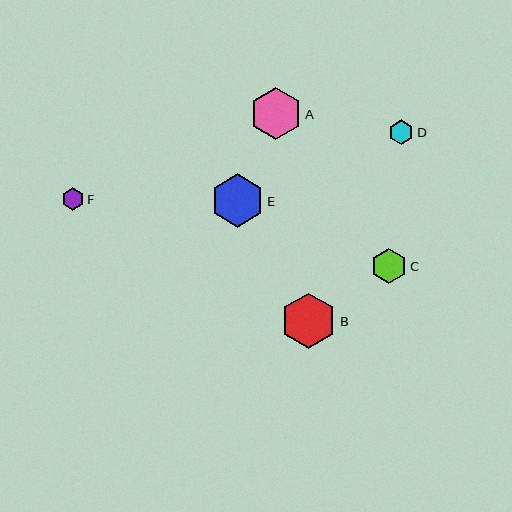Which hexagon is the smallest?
Hexagon F is the smallest with a size of approximately 22 pixels.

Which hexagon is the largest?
Hexagon B is the largest with a size of approximately 56 pixels.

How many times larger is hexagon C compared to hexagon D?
Hexagon C is approximately 1.5 times the size of hexagon D.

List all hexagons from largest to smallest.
From largest to smallest: B, E, A, C, D, F.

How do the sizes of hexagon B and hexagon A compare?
Hexagon B and hexagon A are approximately the same size.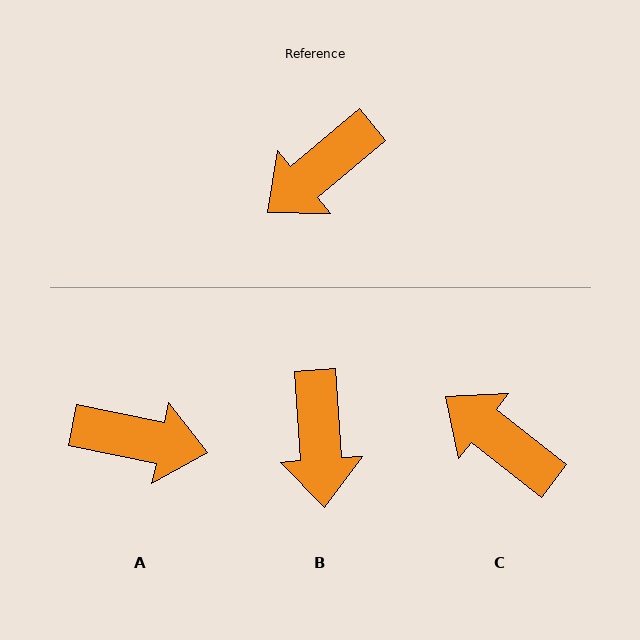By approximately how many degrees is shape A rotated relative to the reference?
Approximately 129 degrees counter-clockwise.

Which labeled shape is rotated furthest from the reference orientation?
A, about 129 degrees away.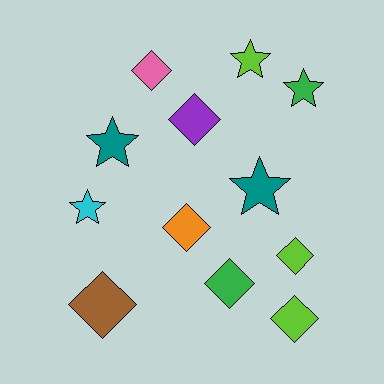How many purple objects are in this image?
There is 1 purple object.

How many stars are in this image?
There are 5 stars.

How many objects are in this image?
There are 12 objects.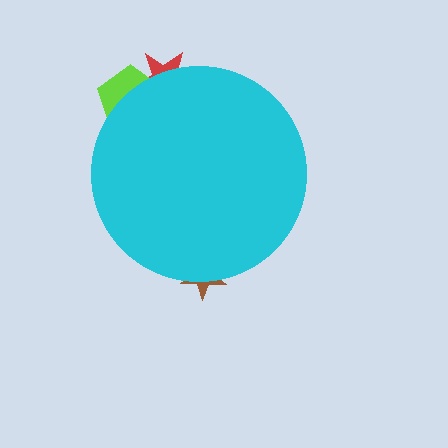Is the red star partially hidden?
Yes, the red star is partially hidden behind the cyan circle.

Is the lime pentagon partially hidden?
Yes, the lime pentagon is partially hidden behind the cyan circle.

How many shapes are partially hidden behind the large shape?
3 shapes are partially hidden.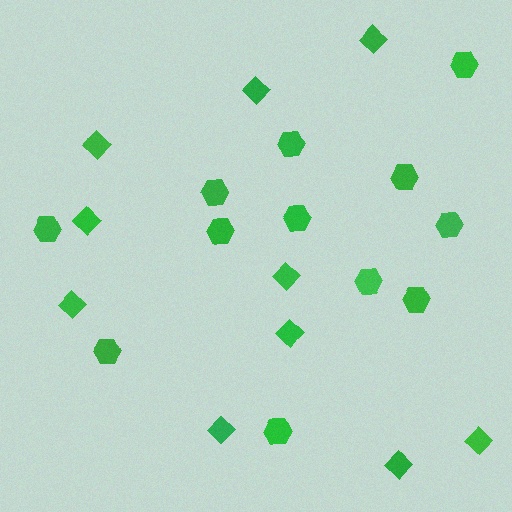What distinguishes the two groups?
There are 2 groups: one group of hexagons (12) and one group of diamonds (10).